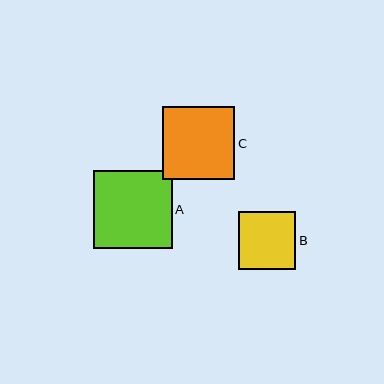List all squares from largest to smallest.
From largest to smallest: A, C, B.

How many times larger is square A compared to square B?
Square A is approximately 1.4 times the size of square B.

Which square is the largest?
Square A is the largest with a size of approximately 78 pixels.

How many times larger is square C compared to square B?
Square C is approximately 1.3 times the size of square B.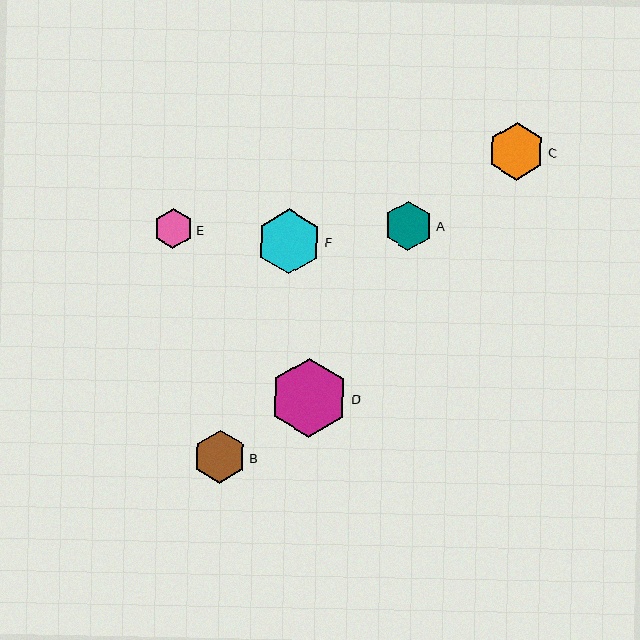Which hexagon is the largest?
Hexagon D is the largest with a size of approximately 79 pixels.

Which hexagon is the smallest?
Hexagon E is the smallest with a size of approximately 39 pixels.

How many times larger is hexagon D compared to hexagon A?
Hexagon D is approximately 1.6 times the size of hexagon A.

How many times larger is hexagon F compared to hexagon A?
Hexagon F is approximately 1.3 times the size of hexagon A.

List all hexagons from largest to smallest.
From largest to smallest: D, F, C, B, A, E.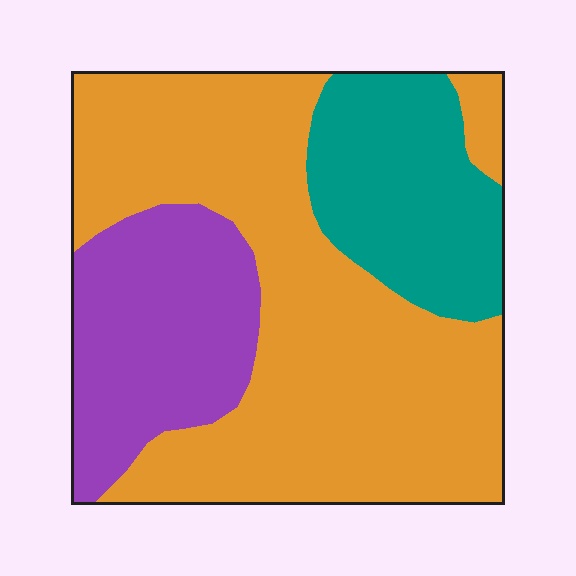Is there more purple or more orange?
Orange.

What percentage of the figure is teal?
Teal covers 20% of the figure.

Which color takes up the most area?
Orange, at roughly 60%.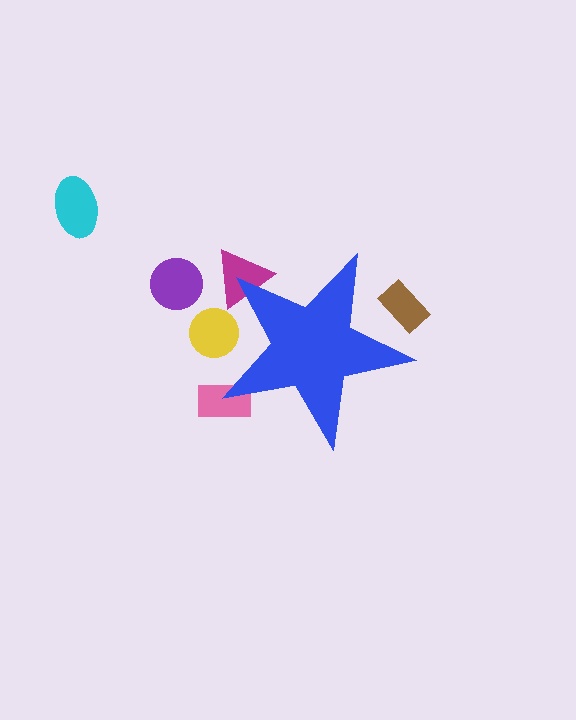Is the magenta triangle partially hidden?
Yes, the magenta triangle is partially hidden behind the blue star.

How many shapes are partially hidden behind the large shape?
4 shapes are partially hidden.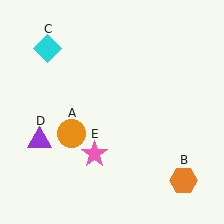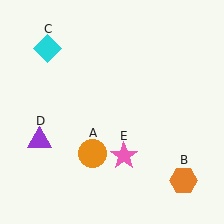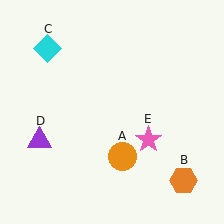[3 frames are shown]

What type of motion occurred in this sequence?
The orange circle (object A), pink star (object E) rotated counterclockwise around the center of the scene.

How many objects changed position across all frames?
2 objects changed position: orange circle (object A), pink star (object E).